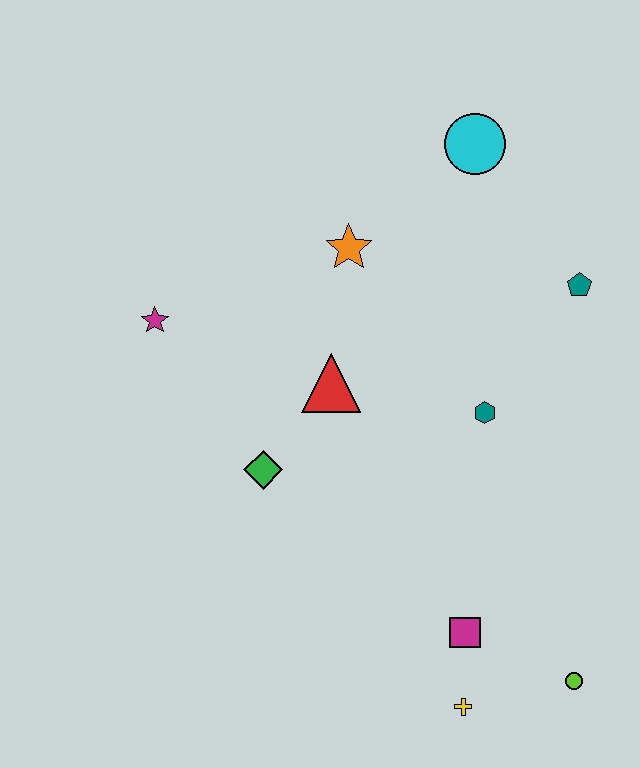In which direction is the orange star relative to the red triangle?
The orange star is above the red triangle.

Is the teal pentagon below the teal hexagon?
No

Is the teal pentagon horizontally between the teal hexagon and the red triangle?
No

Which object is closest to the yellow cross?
The magenta square is closest to the yellow cross.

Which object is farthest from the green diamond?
The cyan circle is farthest from the green diamond.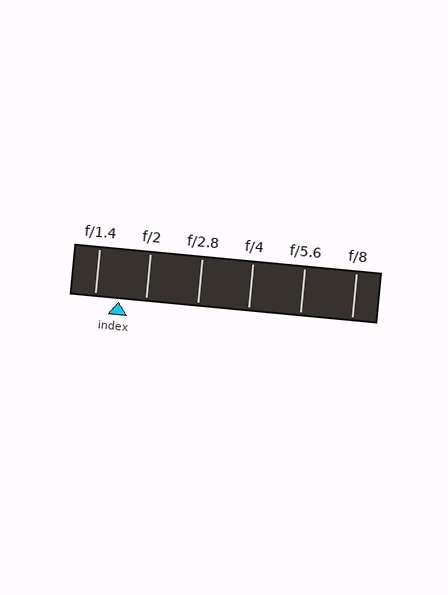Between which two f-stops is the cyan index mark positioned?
The index mark is between f/1.4 and f/2.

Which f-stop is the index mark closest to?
The index mark is closest to f/1.4.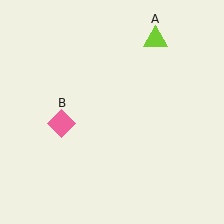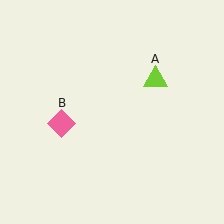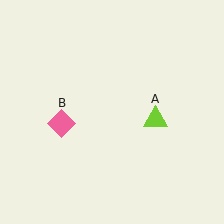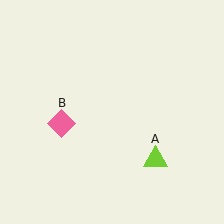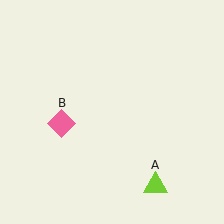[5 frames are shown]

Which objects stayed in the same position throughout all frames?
Pink diamond (object B) remained stationary.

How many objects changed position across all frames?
1 object changed position: lime triangle (object A).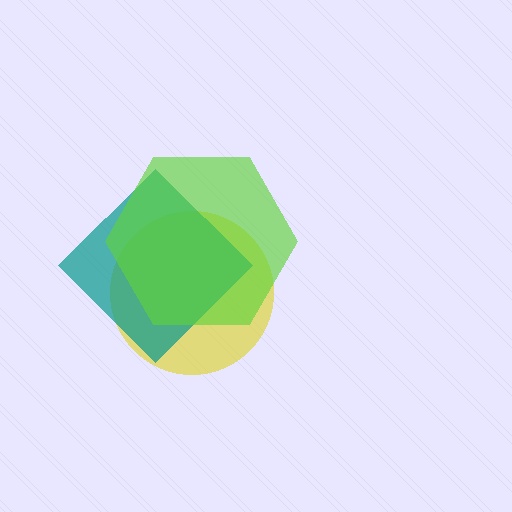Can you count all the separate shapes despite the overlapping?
Yes, there are 3 separate shapes.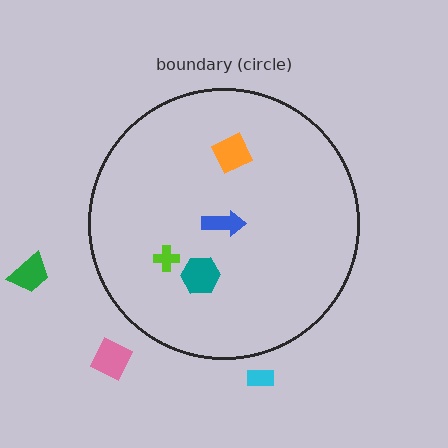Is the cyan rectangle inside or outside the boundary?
Outside.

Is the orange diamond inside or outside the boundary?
Inside.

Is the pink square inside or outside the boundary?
Outside.